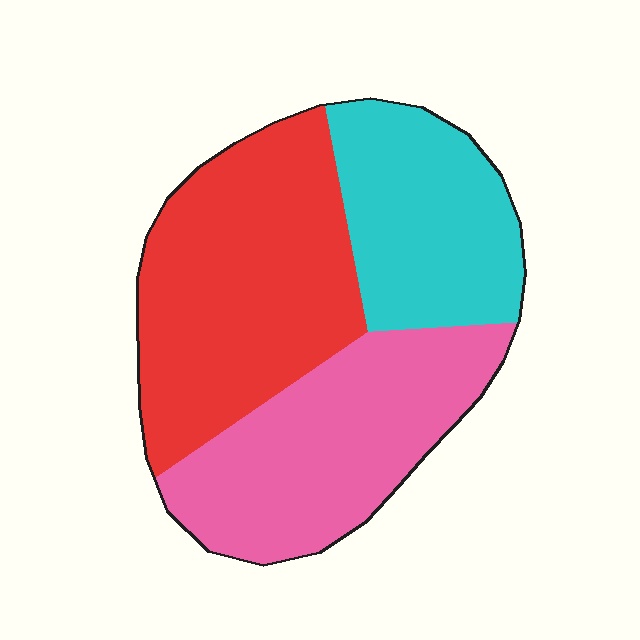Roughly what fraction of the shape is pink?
Pink covers 34% of the shape.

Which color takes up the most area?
Red, at roughly 40%.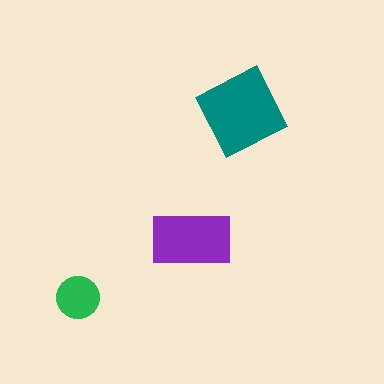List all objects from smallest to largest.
The green circle, the purple rectangle, the teal diamond.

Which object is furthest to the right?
The teal diamond is rightmost.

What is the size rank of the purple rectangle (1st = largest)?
2nd.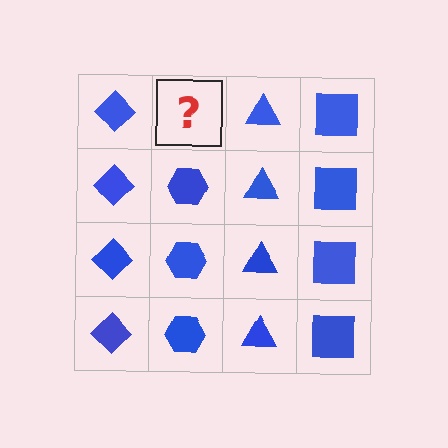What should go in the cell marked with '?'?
The missing cell should contain a blue hexagon.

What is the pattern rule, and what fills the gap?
The rule is that each column has a consistent shape. The gap should be filled with a blue hexagon.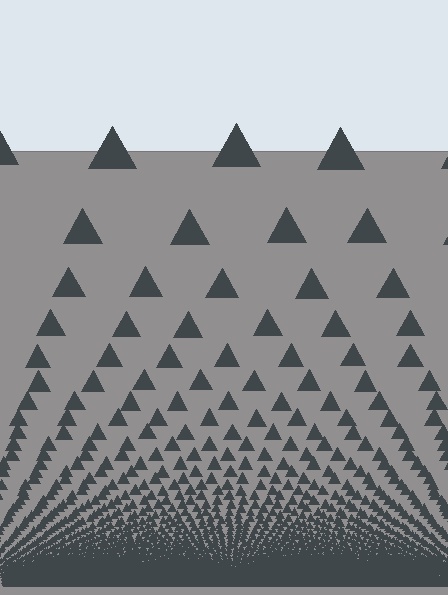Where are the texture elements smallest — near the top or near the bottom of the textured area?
Near the bottom.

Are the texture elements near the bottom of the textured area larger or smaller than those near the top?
Smaller. The gradient is inverted — elements near the bottom are smaller and denser.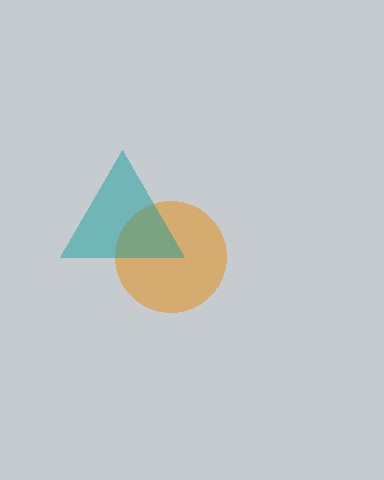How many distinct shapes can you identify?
There are 2 distinct shapes: an orange circle, a teal triangle.